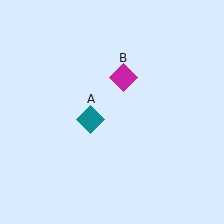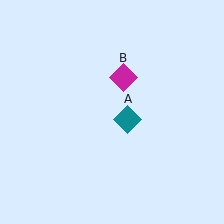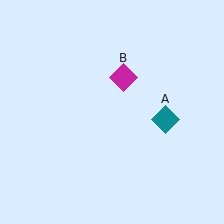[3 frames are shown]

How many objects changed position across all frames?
1 object changed position: teal diamond (object A).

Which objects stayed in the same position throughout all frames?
Magenta diamond (object B) remained stationary.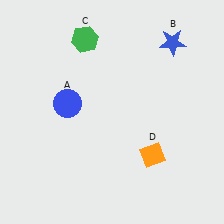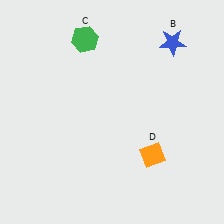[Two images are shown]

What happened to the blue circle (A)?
The blue circle (A) was removed in Image 2. It was in the top-left area of Image 1.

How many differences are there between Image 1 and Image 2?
There is 1 difference between the two images.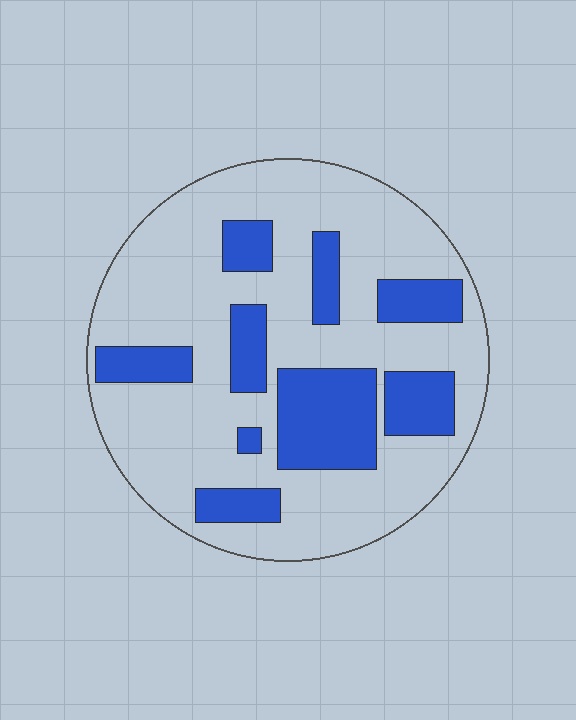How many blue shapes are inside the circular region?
9.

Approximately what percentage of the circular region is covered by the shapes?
Approximately 25%.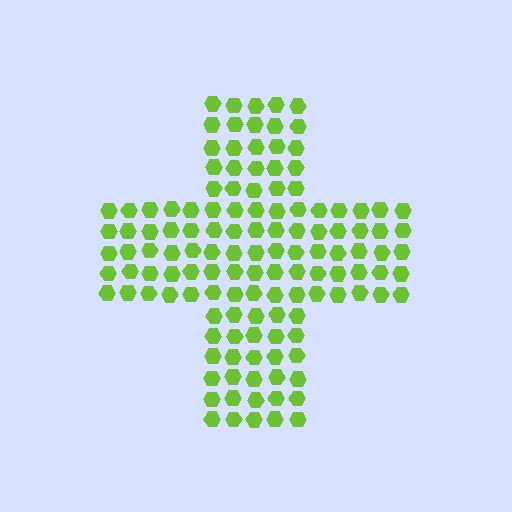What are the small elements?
The small elements are hexagons.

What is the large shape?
The large shape is a cross.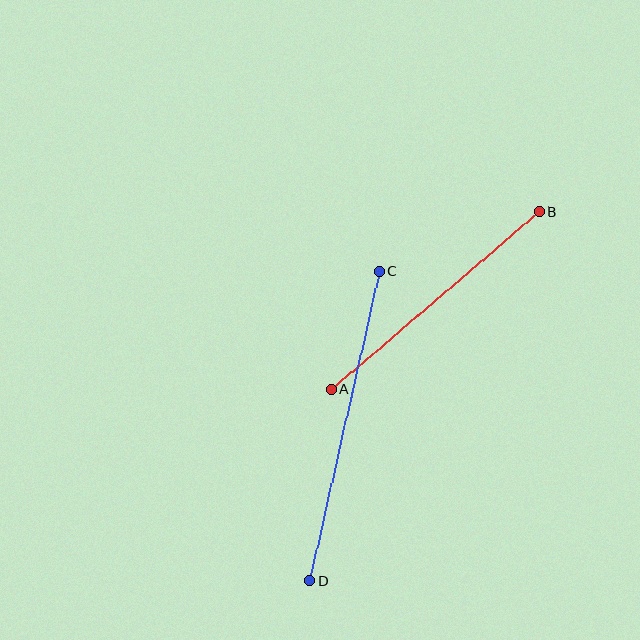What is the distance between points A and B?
The distance is approximately 273 pixels.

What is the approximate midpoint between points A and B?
The midpoint is at approximately (435, 301) pixels.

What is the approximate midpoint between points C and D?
The midpoint is at approximately (344, 426) pixels.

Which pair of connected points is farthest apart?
Points C and D are farthest apart.